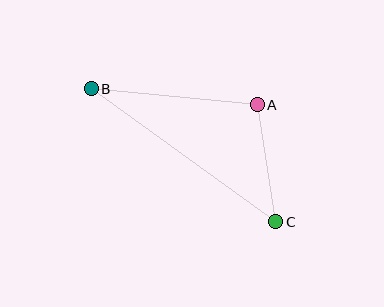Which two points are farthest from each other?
Points B and C are farthest from each other.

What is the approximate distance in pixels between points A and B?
The distance between A and B is approximately 167 pixels.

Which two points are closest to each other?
Points A and C are closest to each other.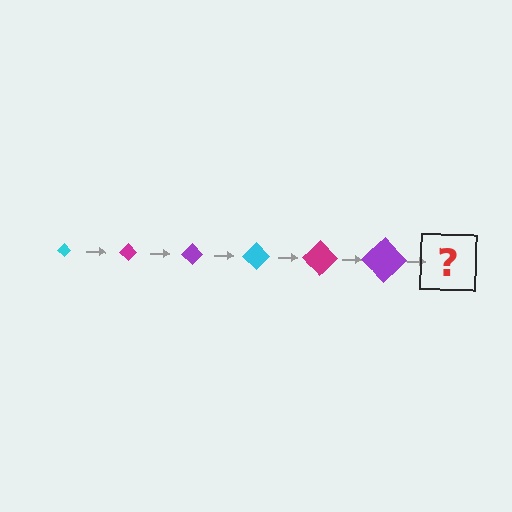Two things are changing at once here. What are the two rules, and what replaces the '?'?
The two rules are that the diamond grows larger each step and the color cycles through cyan, magenta, and purple. The '?' should be a cyan diamond, larger than the previous one.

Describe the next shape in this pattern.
It should be a cyan diamond, larger than the previous one.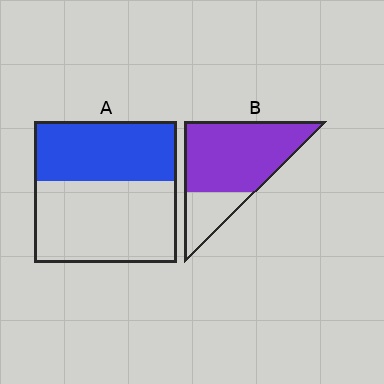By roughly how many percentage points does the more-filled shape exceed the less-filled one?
By roughly 35 percentage points (B over A).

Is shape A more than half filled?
No.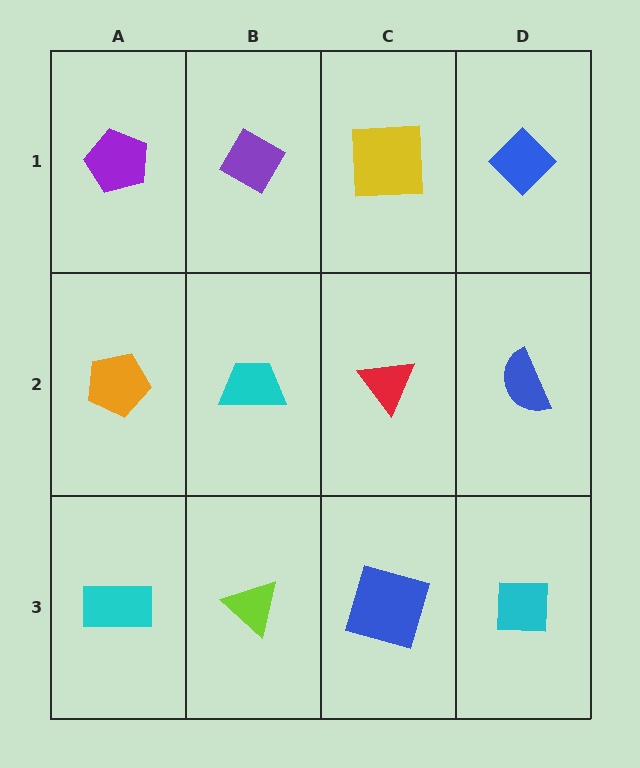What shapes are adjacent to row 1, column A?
An orange pentagon (row 2, column A), a purple diamond (row 1, column B).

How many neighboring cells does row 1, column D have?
2.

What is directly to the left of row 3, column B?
A cyan rectangle.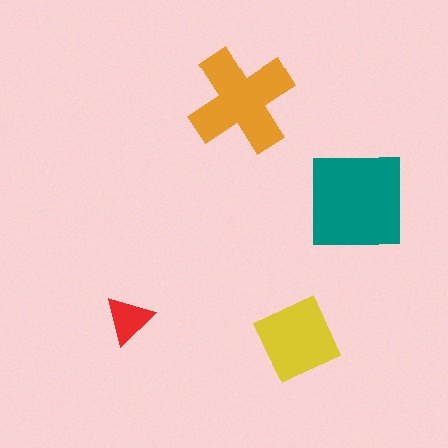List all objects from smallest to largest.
The red triangle, the yellow diamond, the orange cross, the teal square.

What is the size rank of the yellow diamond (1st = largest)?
3rd.